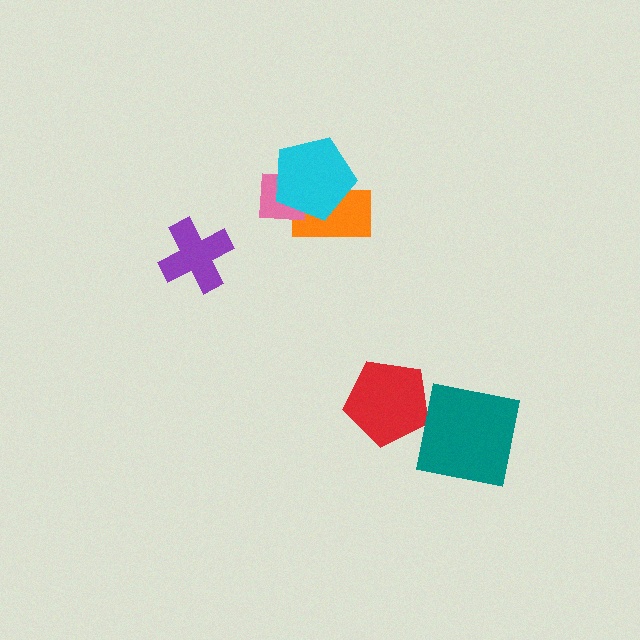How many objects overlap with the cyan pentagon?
2 objects overlap with the cyan pentagon.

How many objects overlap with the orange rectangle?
2 objects overlap with the orange rectangle.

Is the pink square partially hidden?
Yes, it is partially covered by another shape.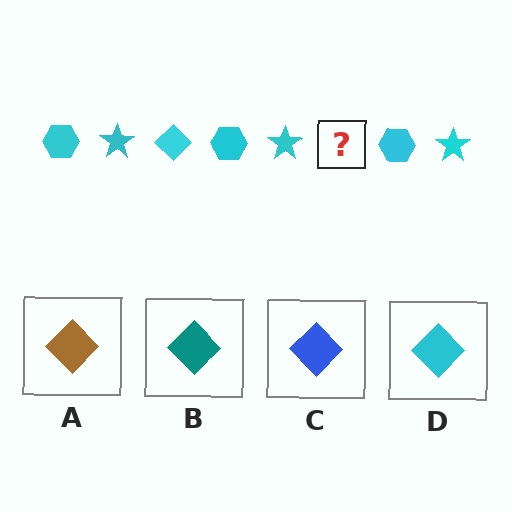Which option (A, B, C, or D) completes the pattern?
D.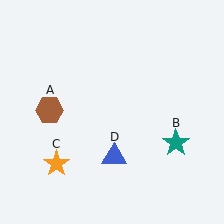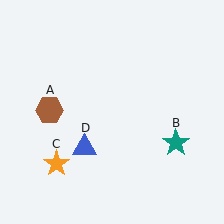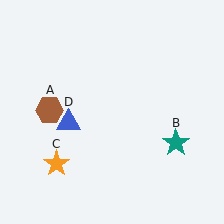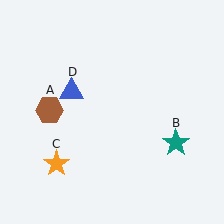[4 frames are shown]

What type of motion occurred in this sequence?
The blue triangle (object D) rotated clockwise around the center of the scene.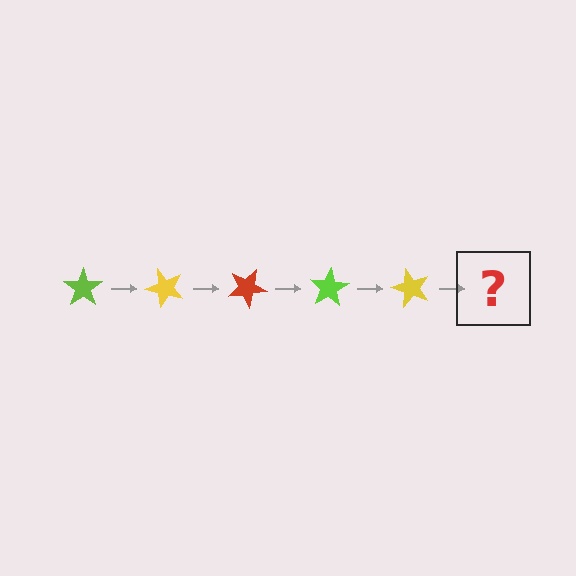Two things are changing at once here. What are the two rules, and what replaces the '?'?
The two rules are that it rotates 50 degrees each step and the color cycles through lime, yellow, and red. The '?' should be a red star, rotated 250 degrees from the start.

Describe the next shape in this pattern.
It should be a red star, rotated 250 degrees from the start.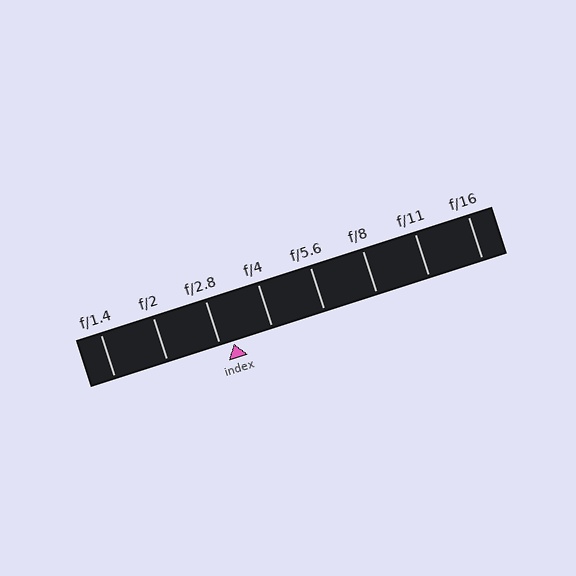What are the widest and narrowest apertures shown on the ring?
The widest aperture shown is f/1.4 and the narrowest is f/16.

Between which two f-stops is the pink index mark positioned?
The index mark is between f/2.8 and f/4.